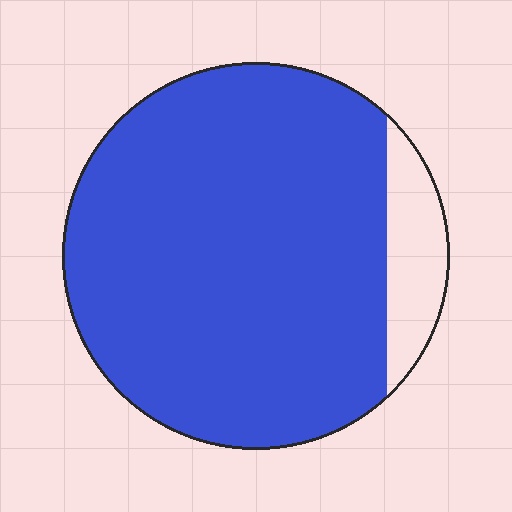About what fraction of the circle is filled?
About nine tenths (9/10).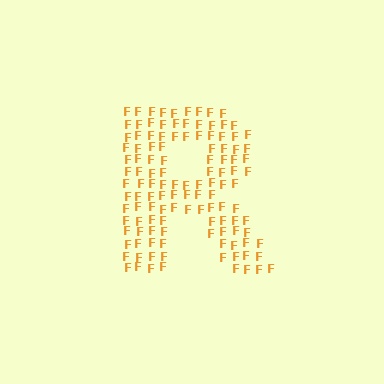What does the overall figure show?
The overall figure shows the letter R.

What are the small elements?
The small elements are letter F's.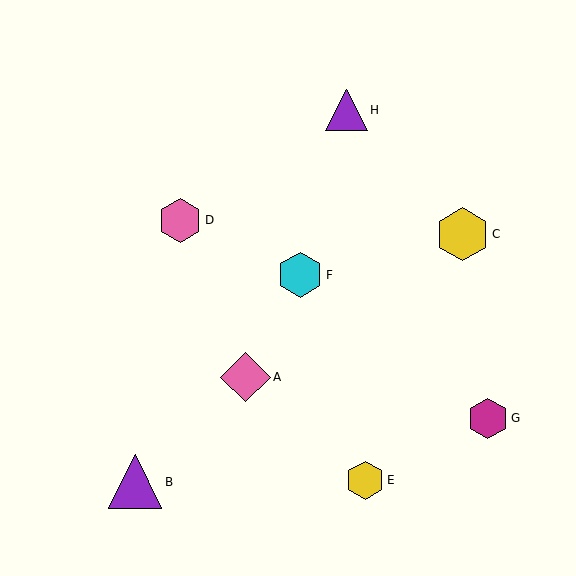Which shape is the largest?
The purple triangle (labeled B) is the largest.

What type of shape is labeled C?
Shape C is a yellow hexagon.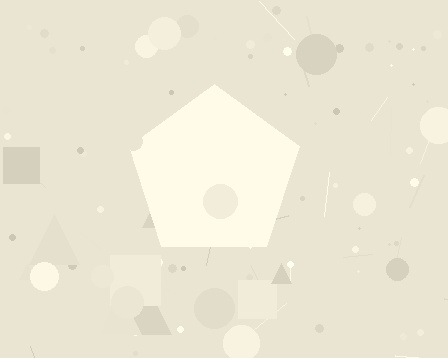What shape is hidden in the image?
A pentagon is hidden in the image.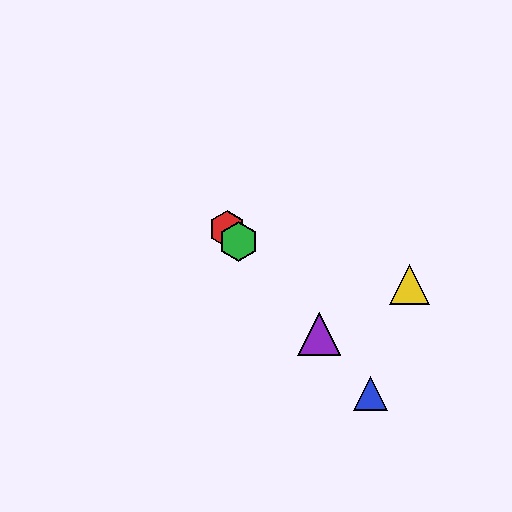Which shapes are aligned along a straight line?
The red hexagon, the blue triangle, the green hexagon, the purple triangle are aligned along a straight line.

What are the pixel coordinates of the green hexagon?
The green hexagon is at (238, 242).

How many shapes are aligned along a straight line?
4 shapes (the red hexagon, the blue triangle, the green hexagon, the purple triangle) are aligned along a straight line.